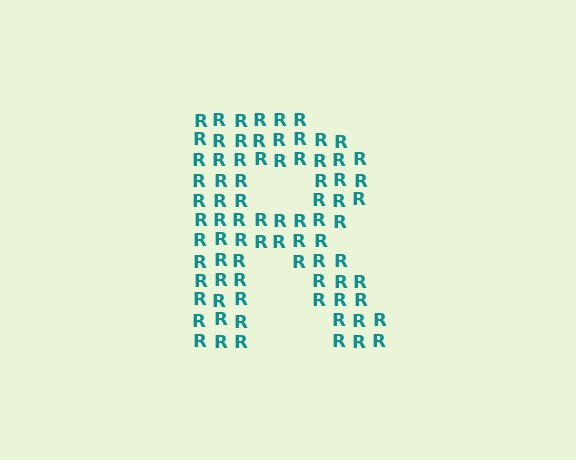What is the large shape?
The large shape is the letter R.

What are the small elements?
The small elements are letter R's.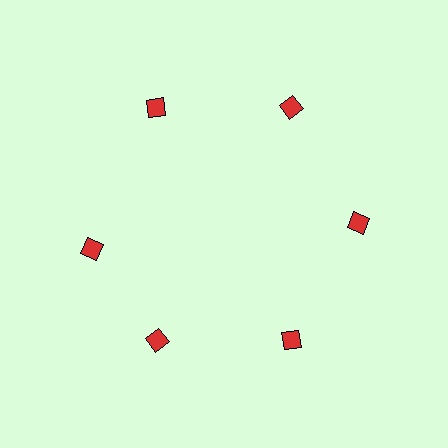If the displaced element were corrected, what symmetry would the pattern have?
It would have 6-fold rotational symmetry — the pattern would map onto itself every 60 degrees.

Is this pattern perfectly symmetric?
No. The 6 red diamonds are arranged in a ring, but one element near the 9 o'clock position is rotated out of alignment along the ring, breaking the 6-fold rotational symmetry.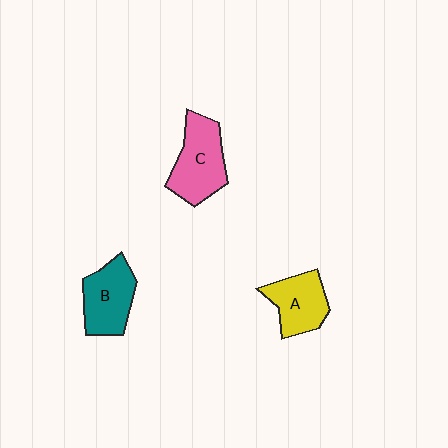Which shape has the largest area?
Shape C (pink).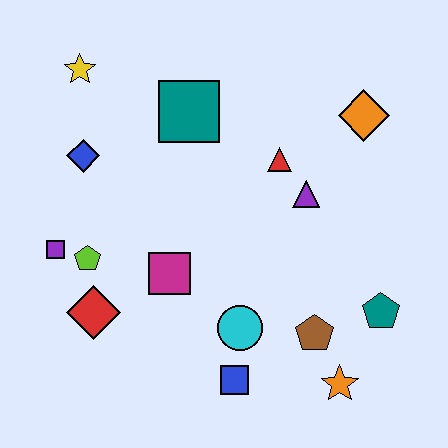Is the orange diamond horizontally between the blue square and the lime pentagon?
No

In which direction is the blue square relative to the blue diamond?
The blue square is below the blue diamond.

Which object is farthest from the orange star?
The yellow star is farthest from the orange star.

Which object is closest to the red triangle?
The purple triangle is closest to the red triangle.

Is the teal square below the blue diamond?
No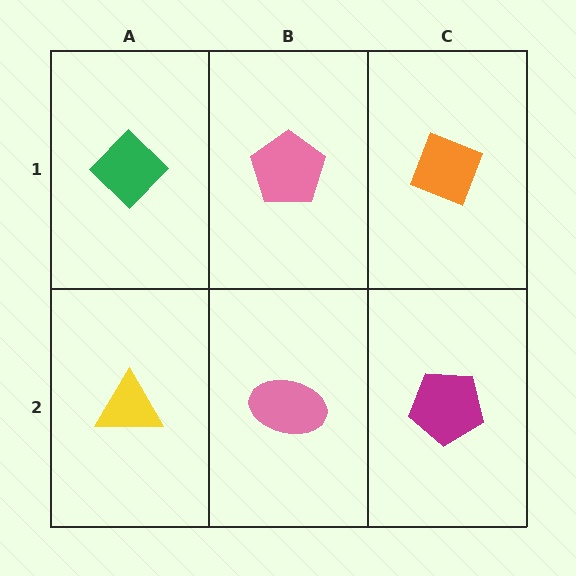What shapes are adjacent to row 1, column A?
A yellow triangle (row 2, column A), a pink pentagon (row 1, column B).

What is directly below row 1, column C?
A magenta pentagon.